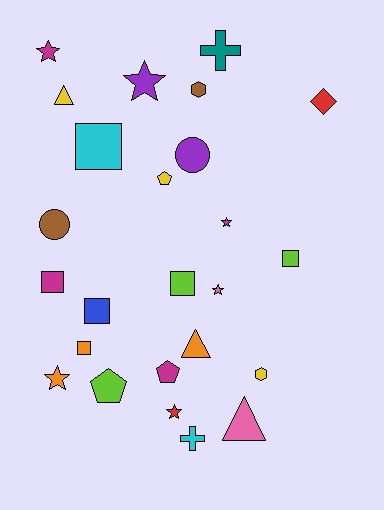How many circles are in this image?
There are 2 circles.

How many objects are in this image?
There are 25 objects.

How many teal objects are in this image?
There is 1 teal object.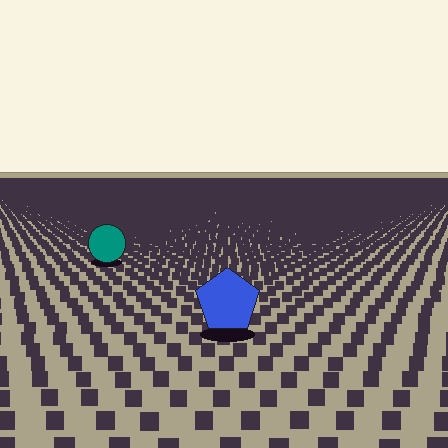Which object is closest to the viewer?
The blue pentagon is closest. The texture marks near it are larger and more spread out.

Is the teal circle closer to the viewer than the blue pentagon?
No. The blue pentagon is closer — you can tell from the texture gradient: the ground texture is coarser near it.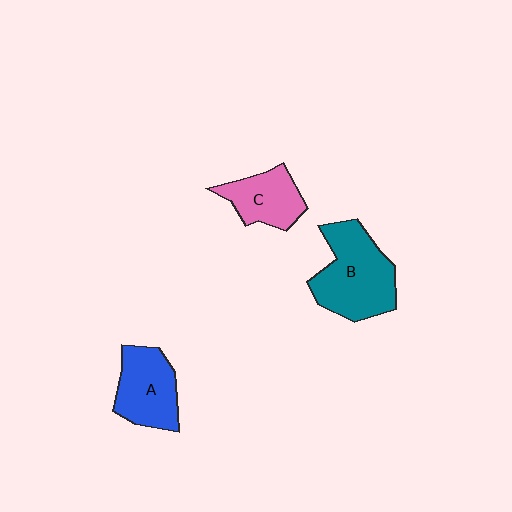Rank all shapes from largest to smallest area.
From largest to smallest: B (teal), A (blue), C (pink).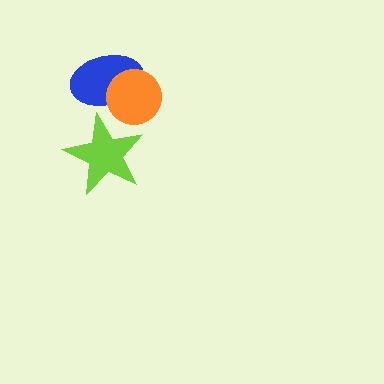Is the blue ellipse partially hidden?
Yes, it is partially covered by another shape.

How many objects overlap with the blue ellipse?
1 object overlaps with the blue ellipse.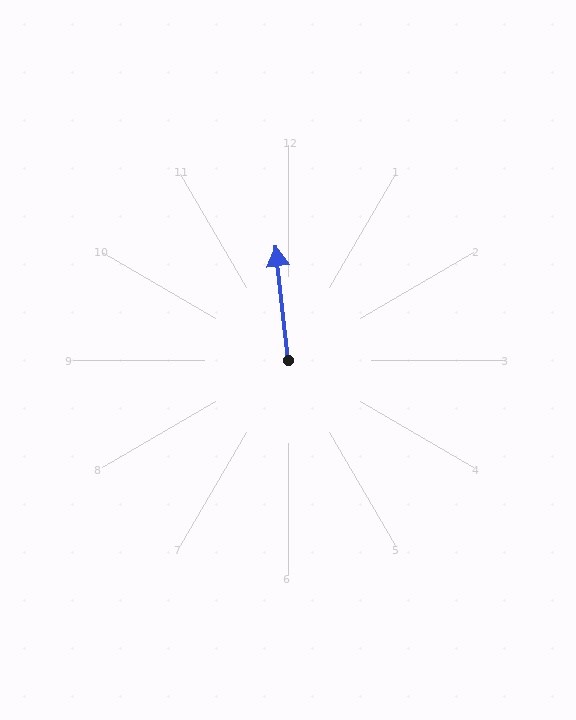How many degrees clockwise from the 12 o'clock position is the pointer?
Approximately 354 degrees.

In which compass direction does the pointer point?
North.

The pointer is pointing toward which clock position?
Roughly 12 o'clock.